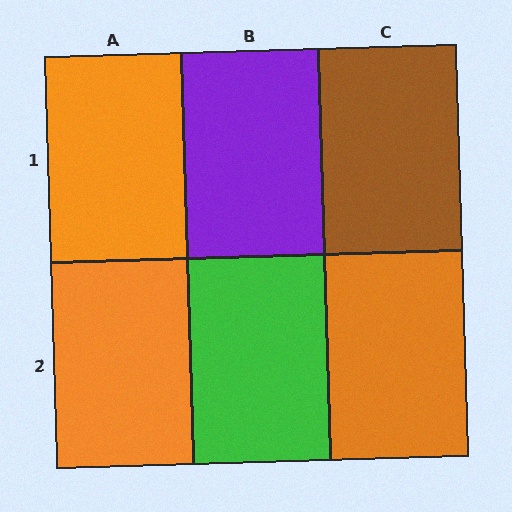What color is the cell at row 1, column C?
Brown.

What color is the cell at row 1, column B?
Purple.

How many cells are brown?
1 cell is brown.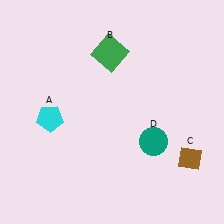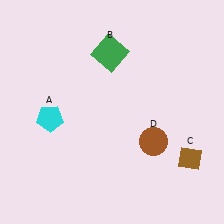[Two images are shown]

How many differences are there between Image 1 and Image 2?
There is 1 difference between the two images.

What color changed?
The circle (D) changed from teal in Image 1 to brown in Image 2.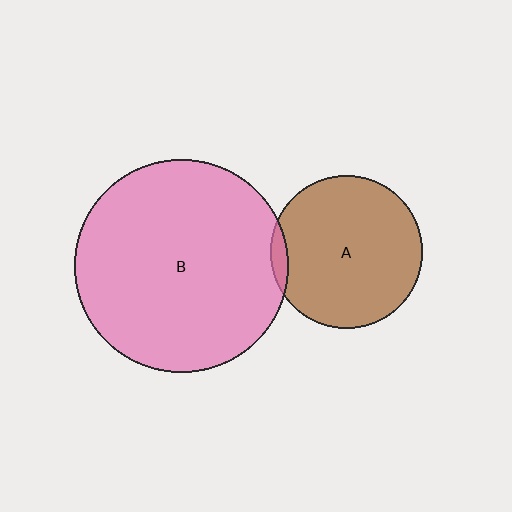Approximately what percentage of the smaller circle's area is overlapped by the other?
Approximately 5%.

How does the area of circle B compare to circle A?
Approximately 2.0 times.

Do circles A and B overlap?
Yes.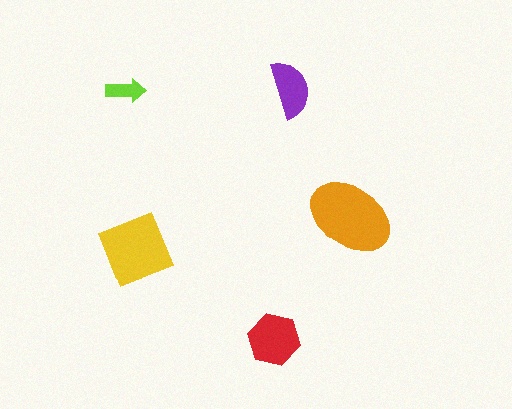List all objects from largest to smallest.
The orange ellipse, the yellow square, the red hexagon, the purple semicircle, the lime arrow.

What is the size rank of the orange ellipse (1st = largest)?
1st.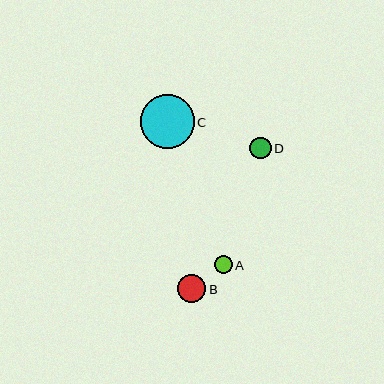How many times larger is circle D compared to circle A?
Circle D is approximately 1.2 times the size of circle A.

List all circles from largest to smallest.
From largest to smallest: C, B, D, A.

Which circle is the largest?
Circle C is the largest with a size of approximately 54 pixels.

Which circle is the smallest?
Circle A is the smallest with a size of approximately 17 pixels.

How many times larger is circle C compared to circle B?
Circle C is approximately 1.9 times the size of circle B.